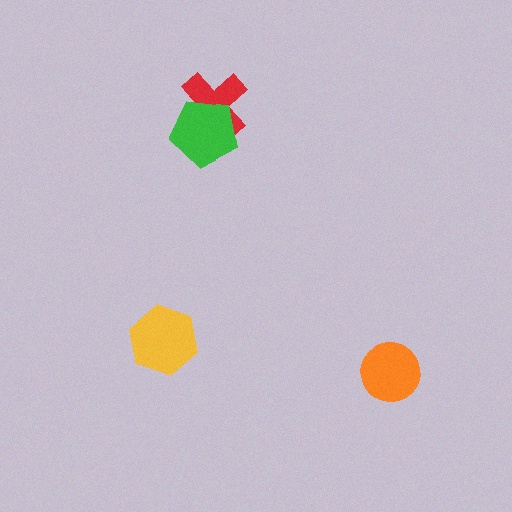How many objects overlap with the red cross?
1 object overlaps with the red cross.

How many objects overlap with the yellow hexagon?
0 objects overlap with the yellow hexagon.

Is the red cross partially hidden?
Yes, it is partially covered by another shape.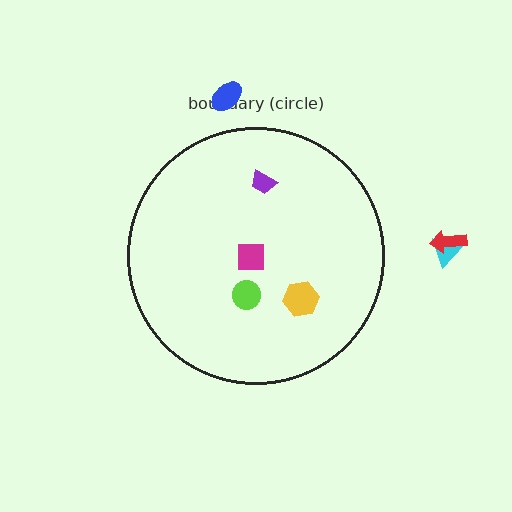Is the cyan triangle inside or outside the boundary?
Outside.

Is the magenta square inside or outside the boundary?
Inside.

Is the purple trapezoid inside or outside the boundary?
Inside.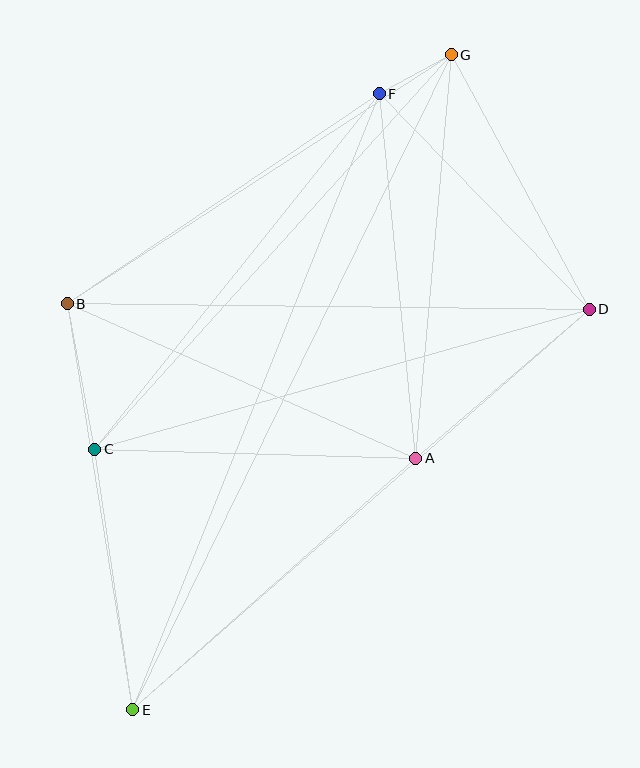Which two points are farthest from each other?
Points E and G are farthest from each other.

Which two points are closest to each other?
Points F and G are closest to each other.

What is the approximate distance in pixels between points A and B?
The distance between A and B is approximately 381 pixels.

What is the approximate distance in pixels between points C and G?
The distance between C and G is approximately 532 pixels.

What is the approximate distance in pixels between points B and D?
The distance between B and D is approximately 522 pixels.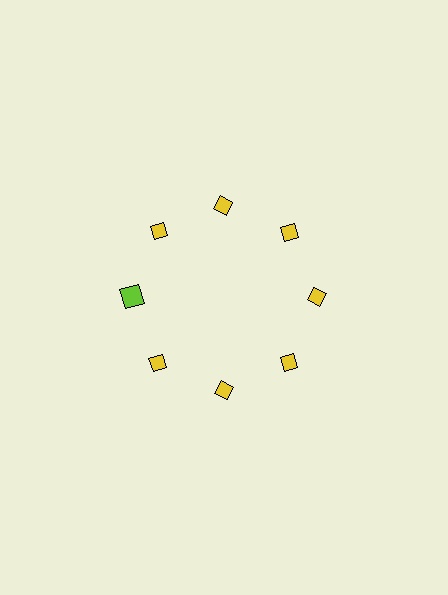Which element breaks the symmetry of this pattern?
The lime square at roughly the 9 o'clock position breaks the symmetry. All other shapes are yellow diamonds.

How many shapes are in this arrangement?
There are 8 shapes arranged in a ring pattern.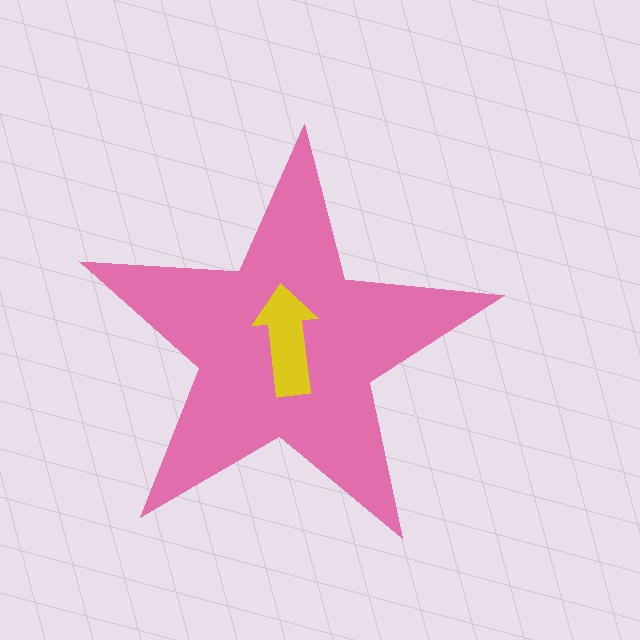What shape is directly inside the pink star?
The yellow arrow.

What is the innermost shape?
The yellow arrow.